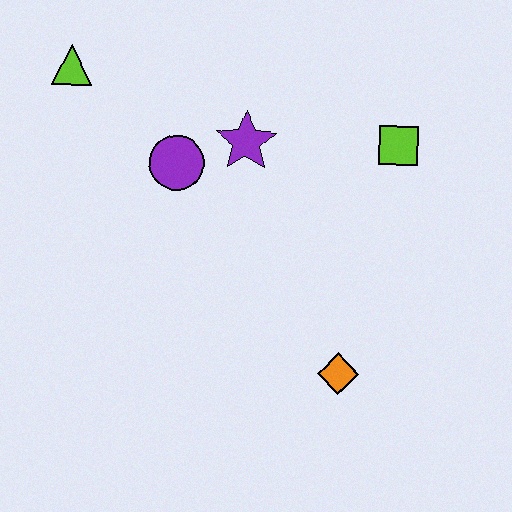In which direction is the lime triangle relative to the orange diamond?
The lime triangle is above the orange diamond.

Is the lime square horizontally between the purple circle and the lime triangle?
No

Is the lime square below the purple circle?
No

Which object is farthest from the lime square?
The lime triangle is farthest from the lime square.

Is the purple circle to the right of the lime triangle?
Yes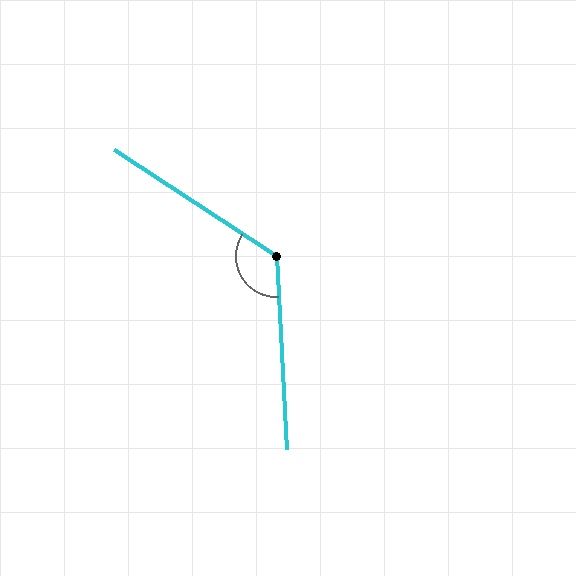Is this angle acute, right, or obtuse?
It is obtuse.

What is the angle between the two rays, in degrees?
Approximately 126 degrees.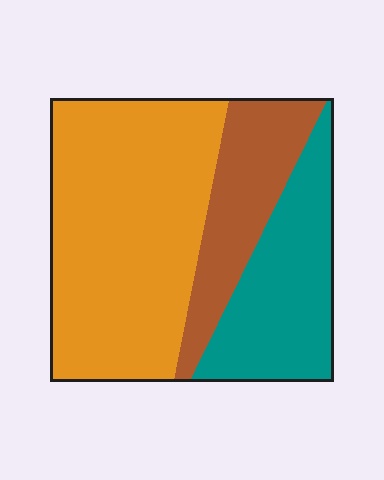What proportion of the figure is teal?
Teal takes up about one quarter (1/4) of the figure.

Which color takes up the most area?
Orange, at roughly 55%.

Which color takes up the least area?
Brown, at roughly 20%.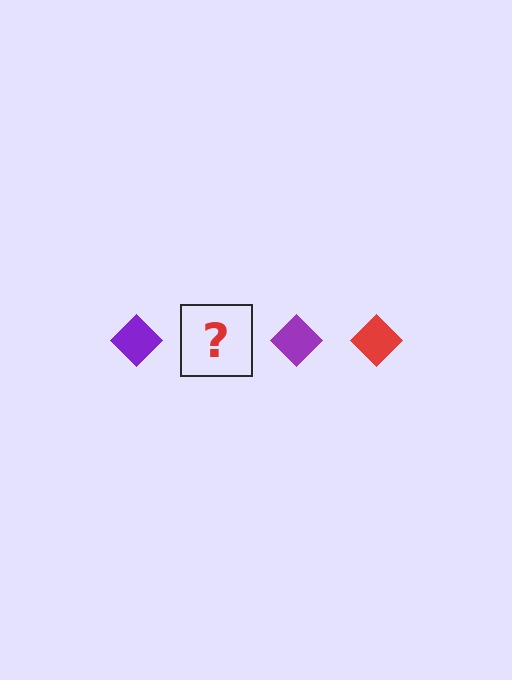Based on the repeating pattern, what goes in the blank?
The blank should be a red diamond.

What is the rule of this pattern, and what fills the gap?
The rule is that the pattern cycles through purple, red diamonds. The gap should be filled with a red diamond.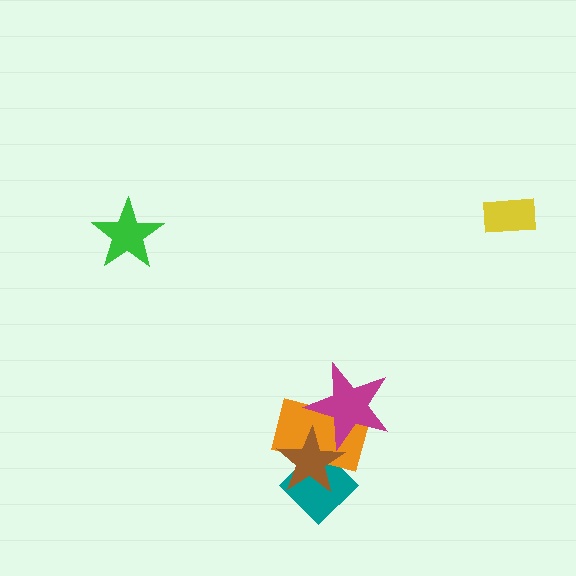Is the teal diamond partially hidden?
Yes, it is partially covered by another shape.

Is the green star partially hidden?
No, no other shape covers it.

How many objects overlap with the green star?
0 objects overlap with the green star.